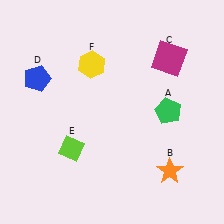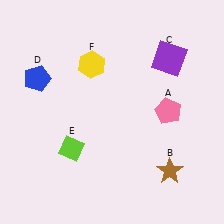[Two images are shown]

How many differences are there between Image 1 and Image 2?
There are 3 differences between the two images.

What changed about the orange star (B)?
In Image 1, B is orange. In Image 2, it changed to brown.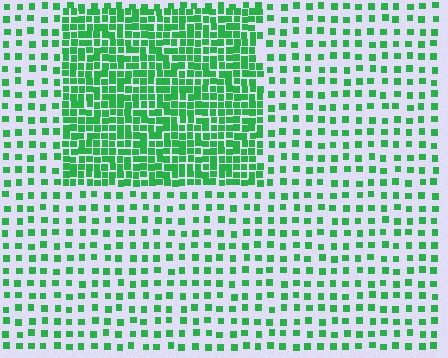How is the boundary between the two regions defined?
The boundary is defined by a change in element density (approximately 2.6x ratio). All elements are the same color, size, and shape.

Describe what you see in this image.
The image contains small green elements arranged at two different densities. A rectangle-shaped region is visible where the elements are more densely packed than the surrounding area.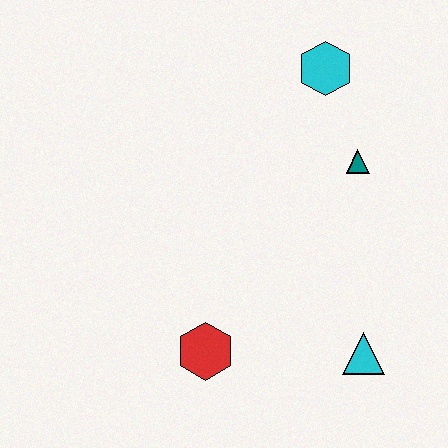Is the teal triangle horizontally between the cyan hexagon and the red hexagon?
No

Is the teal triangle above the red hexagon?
Yes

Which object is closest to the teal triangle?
The cyan hexagon is closest to the teal triangle.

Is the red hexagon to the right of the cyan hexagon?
No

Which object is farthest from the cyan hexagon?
The red hexagon is farthest from the cyan hexagon.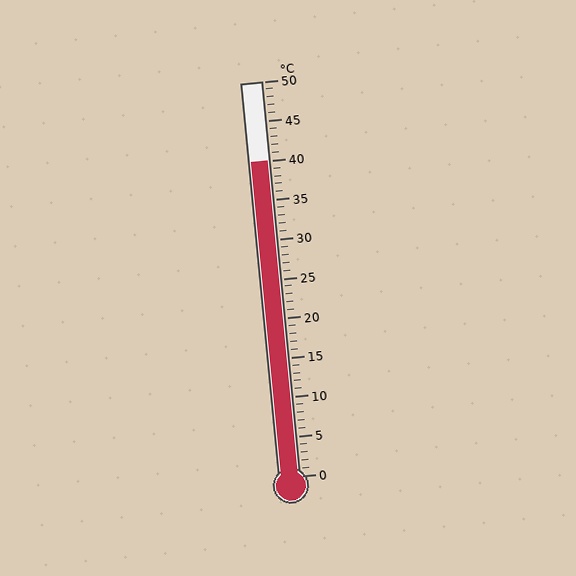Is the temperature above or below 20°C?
The temperature is above 20°C.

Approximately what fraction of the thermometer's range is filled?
The thermometer is filled to approximately 80% of its range.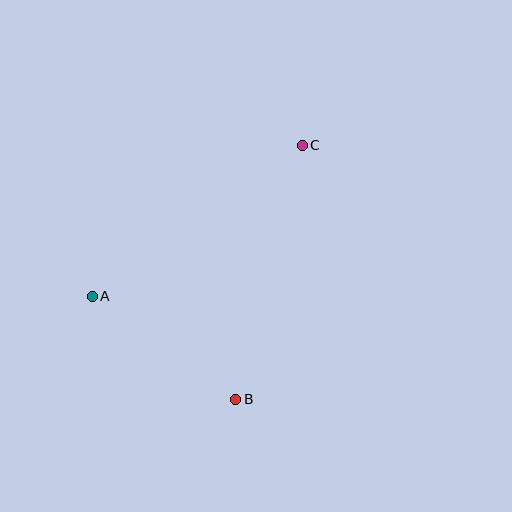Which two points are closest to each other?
Points A and B are closest to each other.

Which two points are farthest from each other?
Points B and C are farthest from each other.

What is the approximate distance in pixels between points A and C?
The distance between A and C is approximately 259 pixels.